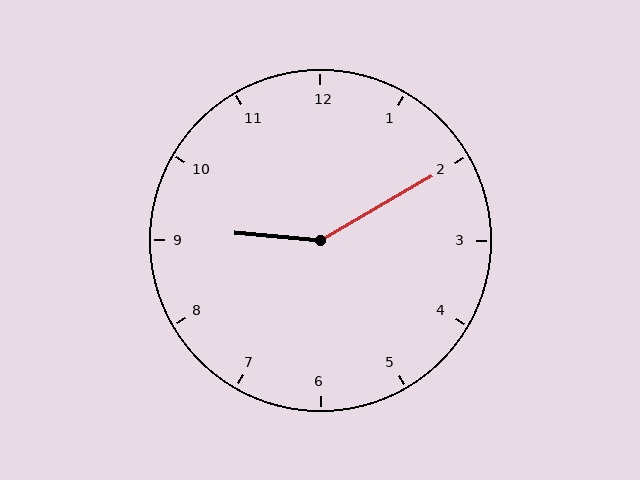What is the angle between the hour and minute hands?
Approximately 145 degrees.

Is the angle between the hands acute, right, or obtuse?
It is obtuse.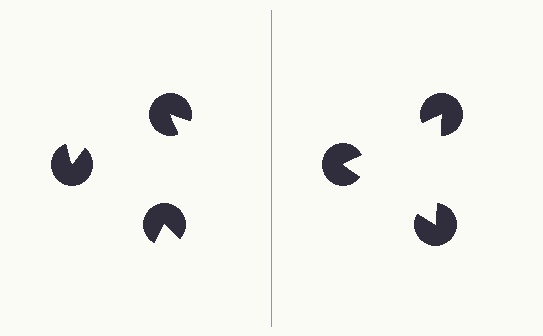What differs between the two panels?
The pac-man discs are positioned identically on both sides; only the wedge orientations differ. On the right they align to a triangle; on the left they are misaligned.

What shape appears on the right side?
An illusory triangle.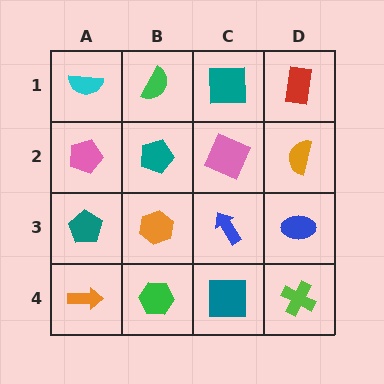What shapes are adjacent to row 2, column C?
A teal square (row 1, column C), a blue arrow (row 3, column C), a teal pentagon (row 2, column B), an orange semicircle (row 2, column D).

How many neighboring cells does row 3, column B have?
4.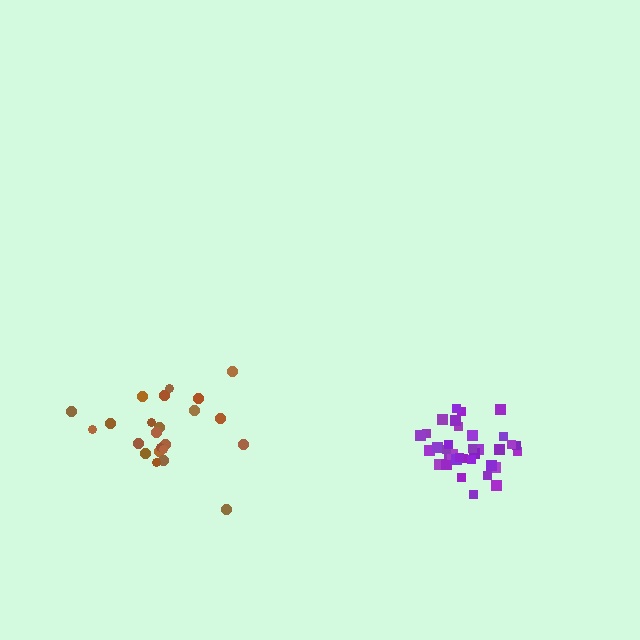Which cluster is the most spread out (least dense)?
Brown.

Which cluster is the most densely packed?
Purple.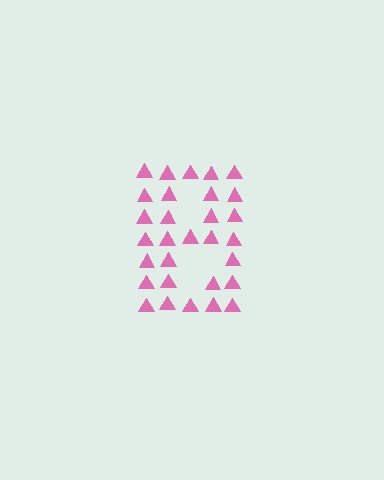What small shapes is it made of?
It is made of small triangles.